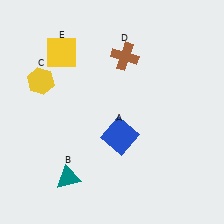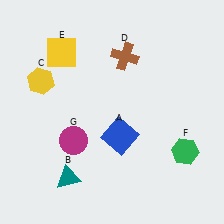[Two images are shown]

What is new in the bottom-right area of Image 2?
A green hexagon (F) was added in the bottom-right area of Image 2.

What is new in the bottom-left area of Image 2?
A magenta circle (G) was added in the bottom-left area of Image 2.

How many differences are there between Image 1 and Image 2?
There are 2 differences between the two images.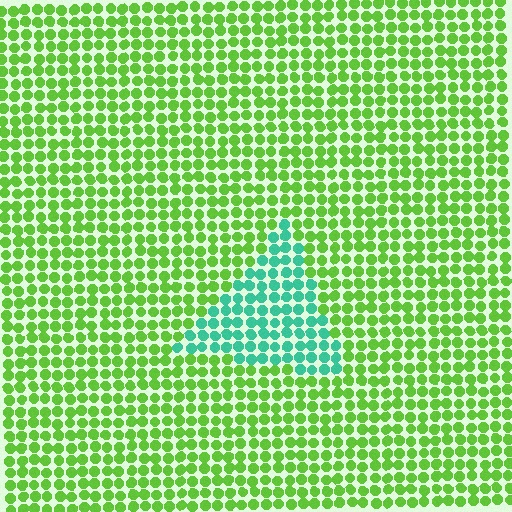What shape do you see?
I see a triangle.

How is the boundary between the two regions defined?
The boundary is defined purely by a slight shift in hue (about 58 degrees). Spacing, size, and orientation are identical on both sides.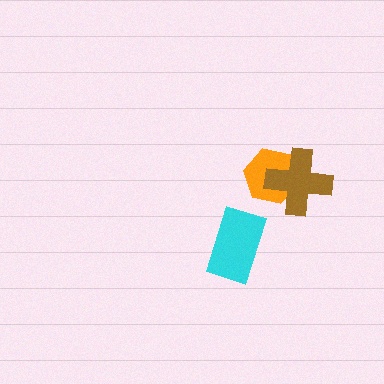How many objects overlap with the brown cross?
1 object overlaps with the brown cross.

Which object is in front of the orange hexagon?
The brown cross is in front of the orange hexagon.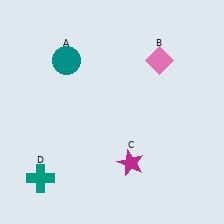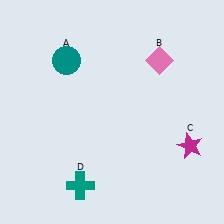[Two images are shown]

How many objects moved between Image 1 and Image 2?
2 objects moved between the two images.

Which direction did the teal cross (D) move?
The teal cross (D) moved right.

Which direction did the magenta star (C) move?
The magenta star (C) moved right.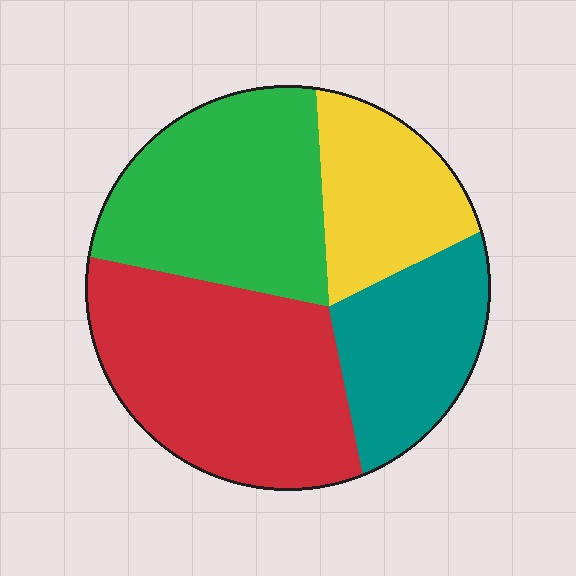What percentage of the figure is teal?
Teal takes up about one fifth (1/5) of the figure.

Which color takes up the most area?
Red, at roughly 35%.